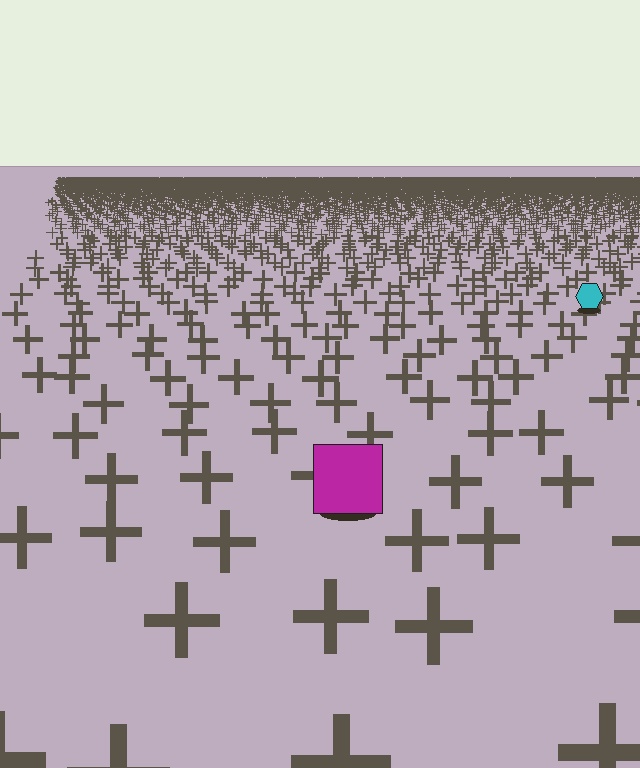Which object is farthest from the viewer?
The cyan hexagon is farthest from the viewer. It appears smaller and the ground texture around it is denser.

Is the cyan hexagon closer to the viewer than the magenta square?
No. The magenta square is closer — you can tell from the texture gradient: the ground texture is coarser near it.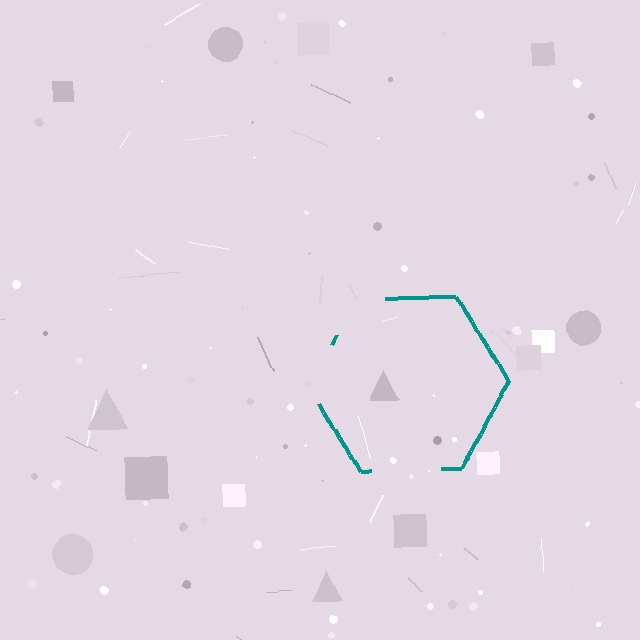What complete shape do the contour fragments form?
The contour fragments form a hexagon.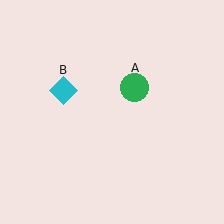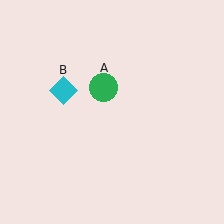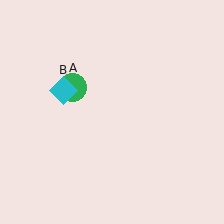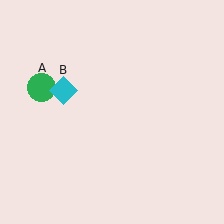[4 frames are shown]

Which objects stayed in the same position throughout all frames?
Cyan diamond (object B) remained stationary.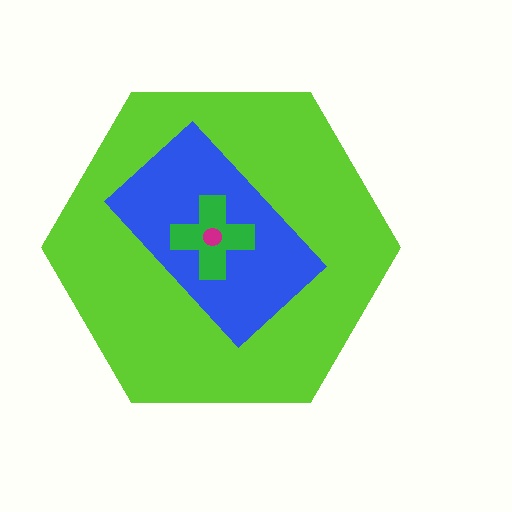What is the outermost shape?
The lime hexagon.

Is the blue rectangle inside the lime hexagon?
Yes.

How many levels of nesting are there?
4.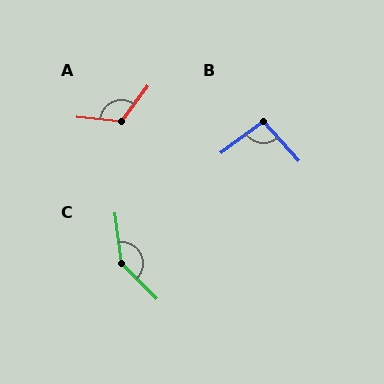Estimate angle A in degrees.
Approximately 121 degrees.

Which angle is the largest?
C, at approximately 142 degrees.